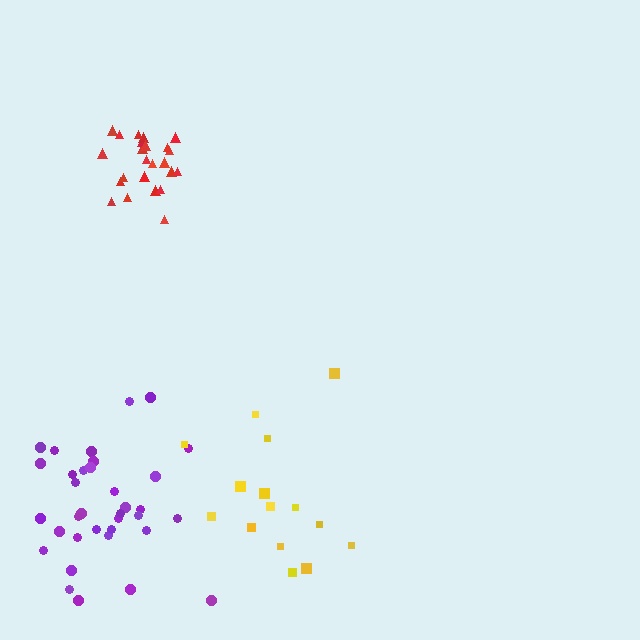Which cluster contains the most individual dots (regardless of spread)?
Purple (35).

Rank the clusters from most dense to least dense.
red, purple, yellow.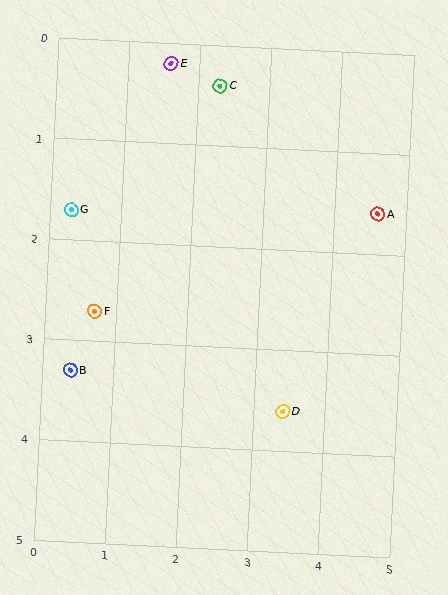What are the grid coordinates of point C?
Point C is at approximately (2.3, 0.4).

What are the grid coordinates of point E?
Point E is at approximately (1.6, 0.2).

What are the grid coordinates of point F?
Point F is at approximately (0.7, 2.7).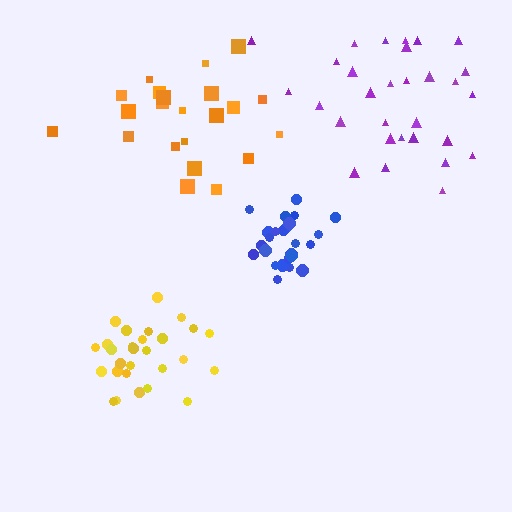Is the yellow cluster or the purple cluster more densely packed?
Yellow.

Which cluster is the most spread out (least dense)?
Purple.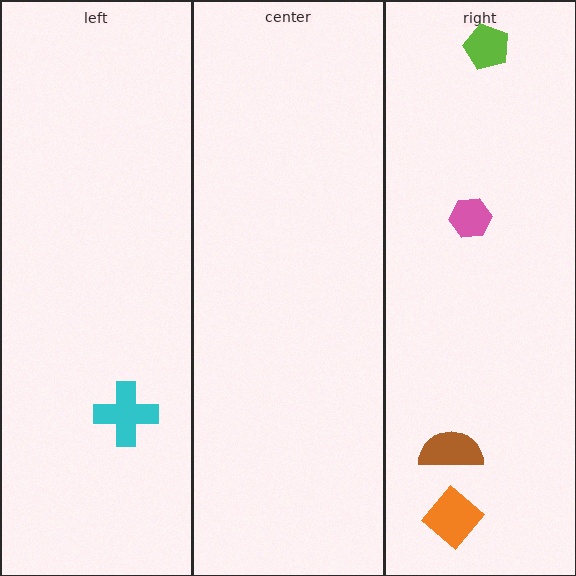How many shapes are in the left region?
1.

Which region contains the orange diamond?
The right region.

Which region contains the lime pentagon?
The right region.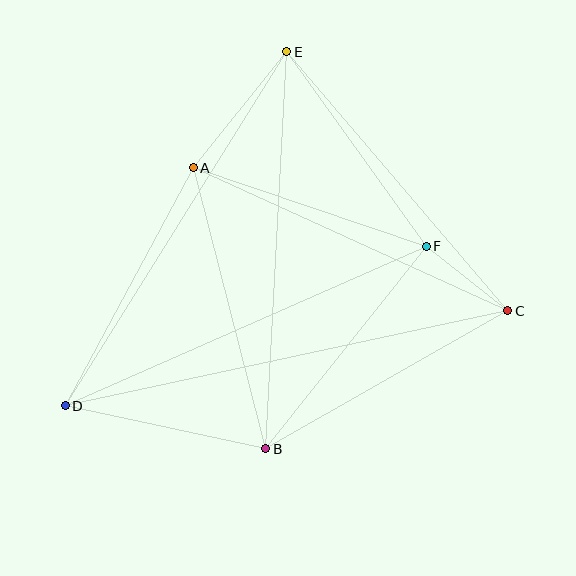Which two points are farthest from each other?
Points C and D are farthest from each other.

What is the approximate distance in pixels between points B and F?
The distance between B and F is approximately 258 pixels.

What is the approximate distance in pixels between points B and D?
The distance between B and D is approximately 205 pixels.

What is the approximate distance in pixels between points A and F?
The distance between A and F is approximately 246 pixels.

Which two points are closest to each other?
Points C and F are closest to each other.